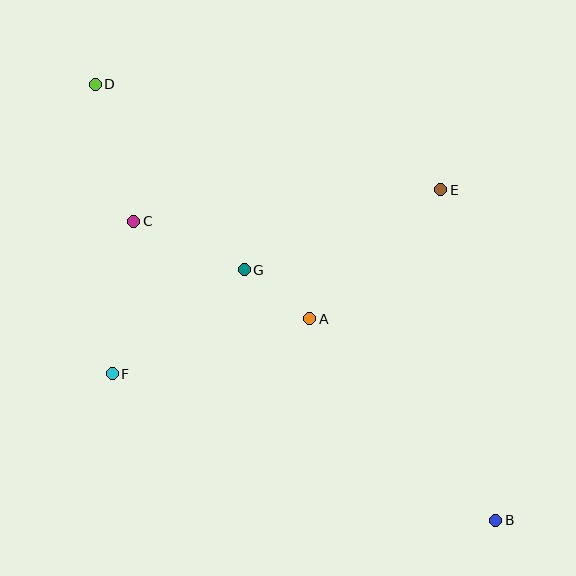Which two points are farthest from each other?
Points B and D are farthest from each other.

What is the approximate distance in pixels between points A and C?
The distance between A and C is approximately 201 pixels.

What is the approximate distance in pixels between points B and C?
The distance between B and C is approximately 470 pixels.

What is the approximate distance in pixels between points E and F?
The distance between E and F is approximately 377 pixels.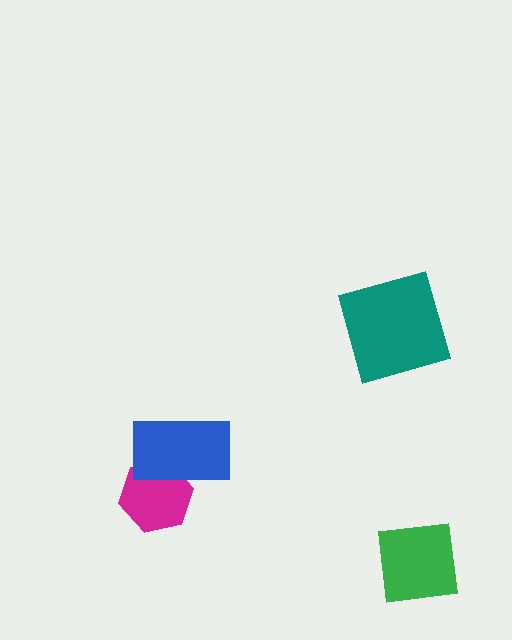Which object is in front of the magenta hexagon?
The blue rectangle is in front of the magenta hexagon.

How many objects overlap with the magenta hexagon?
1 object overlaps with the magenta hexagon.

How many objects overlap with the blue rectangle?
1 object overlaps with the blue rectangle.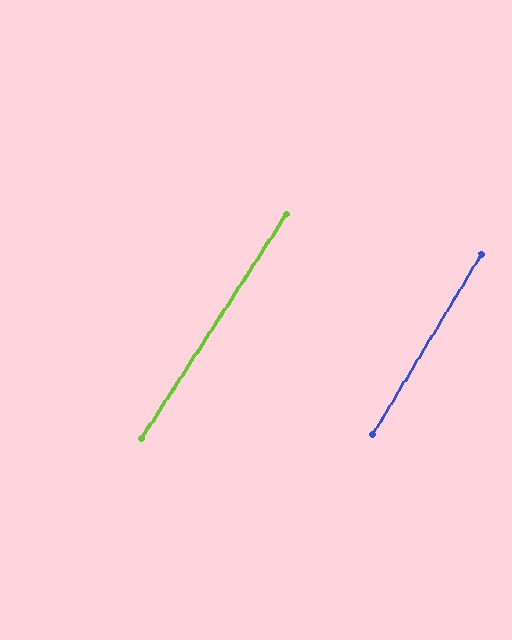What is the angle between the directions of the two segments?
Approximately 2 degrees.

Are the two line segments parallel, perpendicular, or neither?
Parallel — their directions differ by only 1.9°.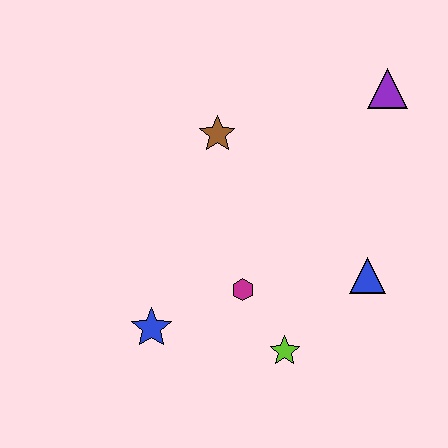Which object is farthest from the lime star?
The purple triangle is farthest from the lime star.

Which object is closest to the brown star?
The magenta hexagon is closest to the brown star.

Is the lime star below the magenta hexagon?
Yes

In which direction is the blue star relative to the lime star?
The blue star is to the left of the lime star.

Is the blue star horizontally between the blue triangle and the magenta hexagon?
No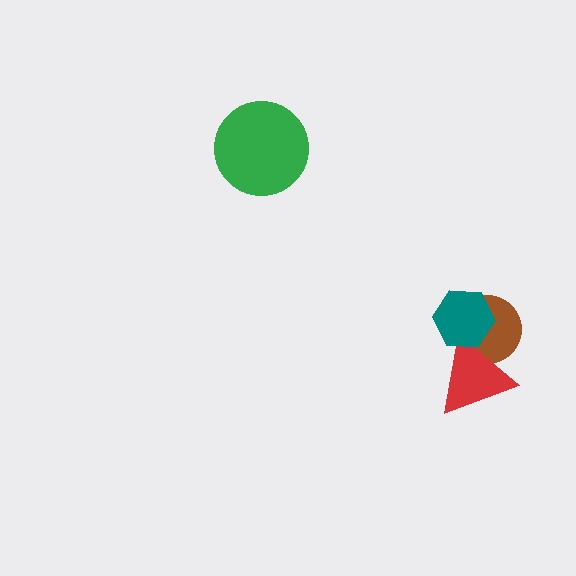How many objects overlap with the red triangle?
2 objects overlap with the red triangle.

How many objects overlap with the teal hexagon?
2 objects overlap with the teal hexagon.